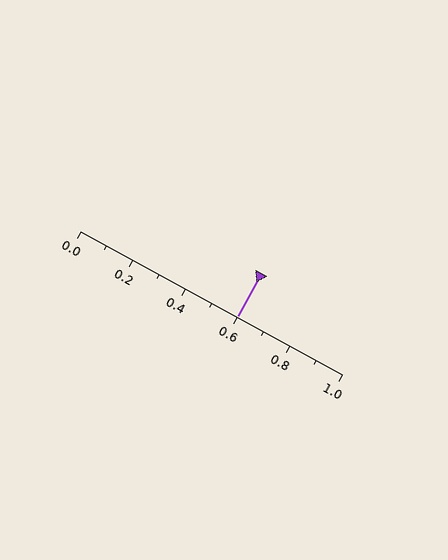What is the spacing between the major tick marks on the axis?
The major ticks are spaced 0.2 apart.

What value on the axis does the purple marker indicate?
The marker indicates approximately 0.6.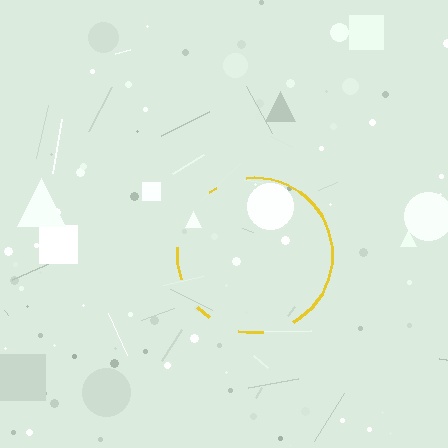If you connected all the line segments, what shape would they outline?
They would outline a circle.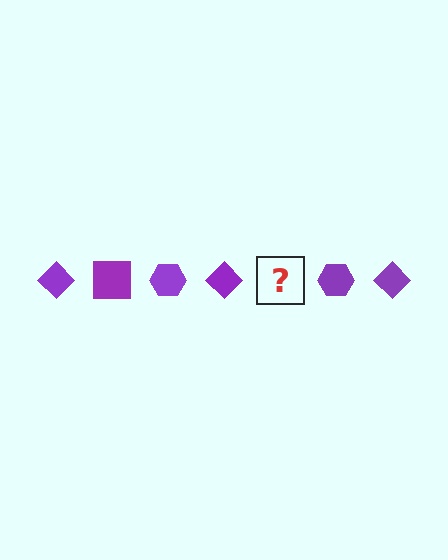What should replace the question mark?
The question mark should be replaced with a purple square.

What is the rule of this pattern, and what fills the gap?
The rule is that the pattern cycles through diamond, square, hexagon shapes in purple. The gap should be filled with a purple square.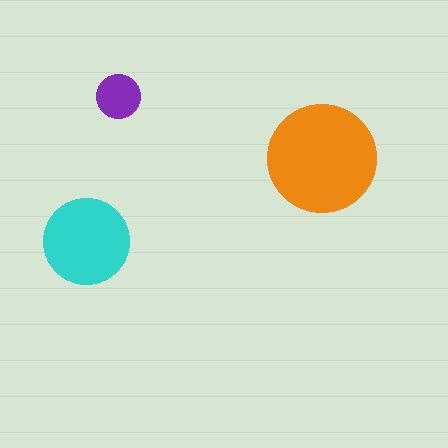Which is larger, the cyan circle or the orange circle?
The orange one.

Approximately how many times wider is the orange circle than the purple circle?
About 2.5 times wider.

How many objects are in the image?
There are 3 objects in the image.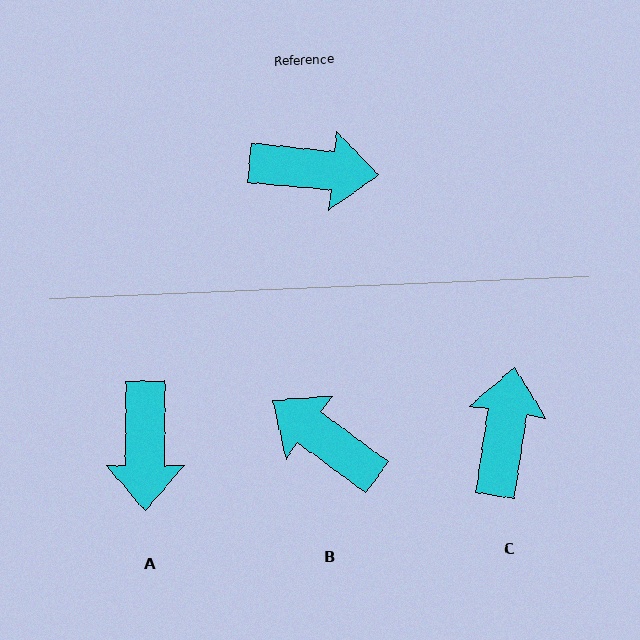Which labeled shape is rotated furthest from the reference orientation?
B, about 149 degrees away.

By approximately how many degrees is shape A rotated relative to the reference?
Approximately 84 degrees clockwise.